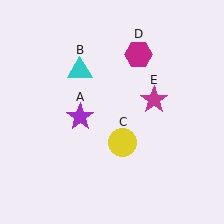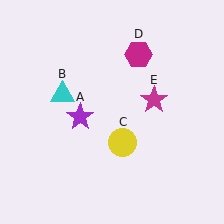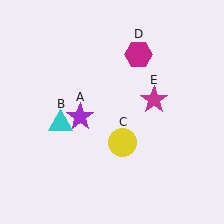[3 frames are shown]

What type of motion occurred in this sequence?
The cyan triangle (object B) rotated counterclockwise around the center of the scene.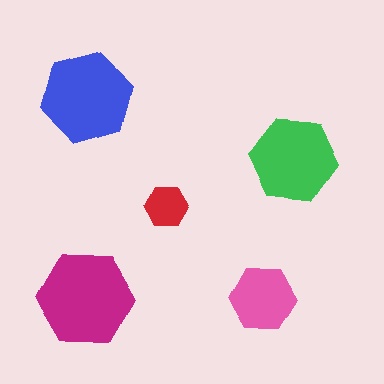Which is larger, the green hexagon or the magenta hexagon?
The magenta one.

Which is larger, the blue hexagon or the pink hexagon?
The blue one.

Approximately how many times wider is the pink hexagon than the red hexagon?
About 1.5 times wider.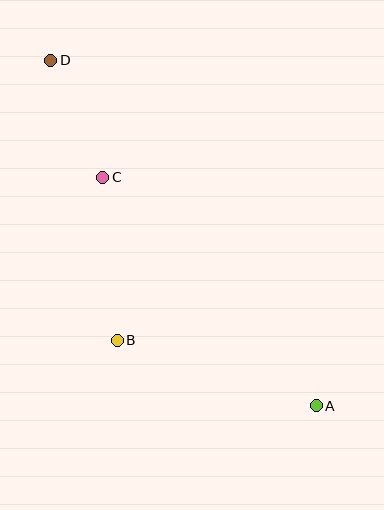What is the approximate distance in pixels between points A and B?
The distance between A and B is approximately 210 pixels.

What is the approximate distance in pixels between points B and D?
The distance between B and D is approximately 288 pixels.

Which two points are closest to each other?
Points C and D are closest to each other.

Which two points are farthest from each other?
Points A and D are farthest from each other.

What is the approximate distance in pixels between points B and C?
The distance between B and C is approximately 164 pixels.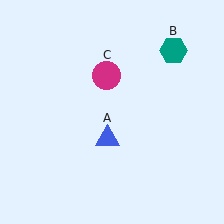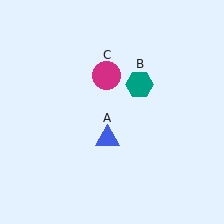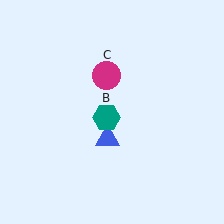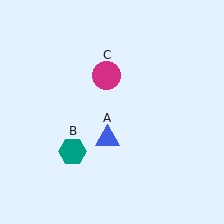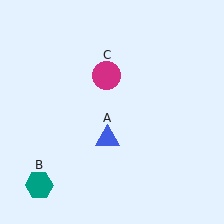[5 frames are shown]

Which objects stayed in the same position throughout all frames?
Blue triangle (object A) and magenta circle (object C) remained stationary.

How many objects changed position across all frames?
1 object changed position: teal hexagon (object B).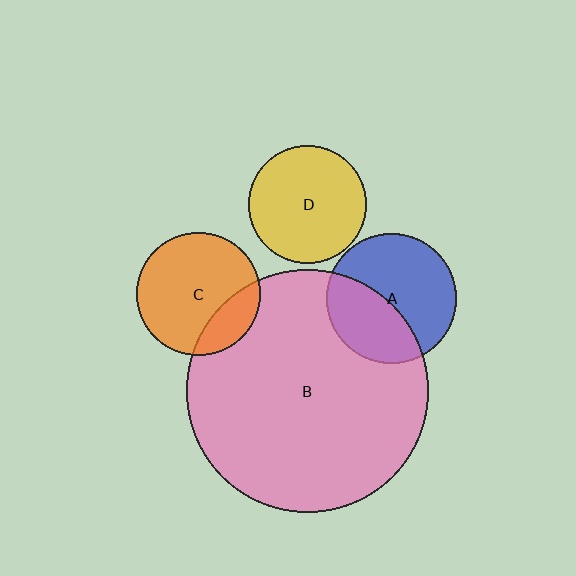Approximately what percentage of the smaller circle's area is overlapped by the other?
Approximately 20%.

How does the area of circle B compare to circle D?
Approximately 4.2 times.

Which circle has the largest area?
Circle B (pink).